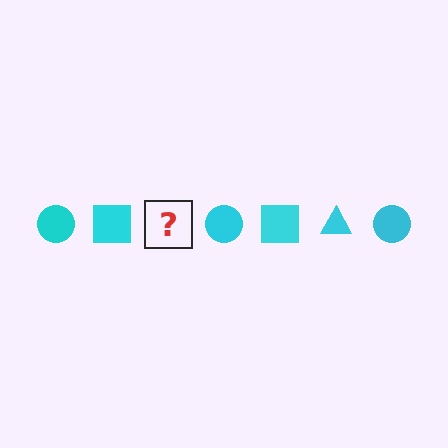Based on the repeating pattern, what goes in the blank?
The blank should be a cyan triangle.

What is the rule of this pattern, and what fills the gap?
The rule is that the pattern cycles through circle, square, triangle shapes in cyan. The gap should be filled with a cyan triangle.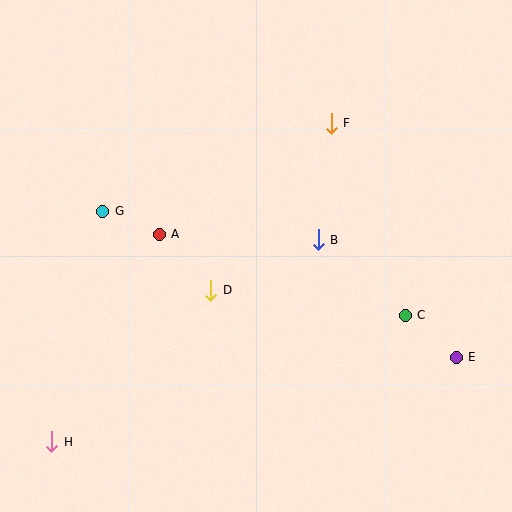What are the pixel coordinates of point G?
Point G is at (103, 211).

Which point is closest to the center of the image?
Point D at (211, 290) is closest to the center.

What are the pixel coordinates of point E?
Point E is at (456, 357).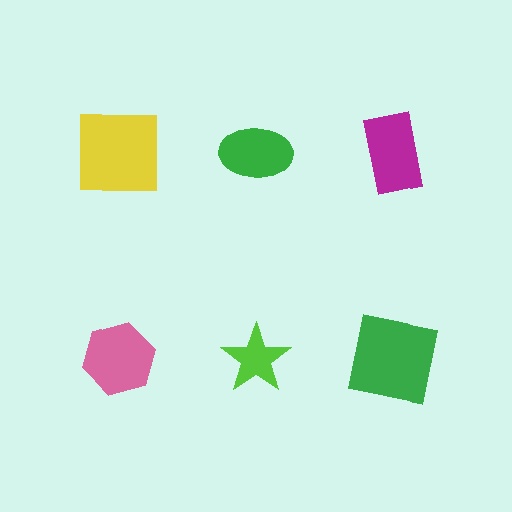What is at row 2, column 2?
A lime star.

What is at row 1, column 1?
A yellow square.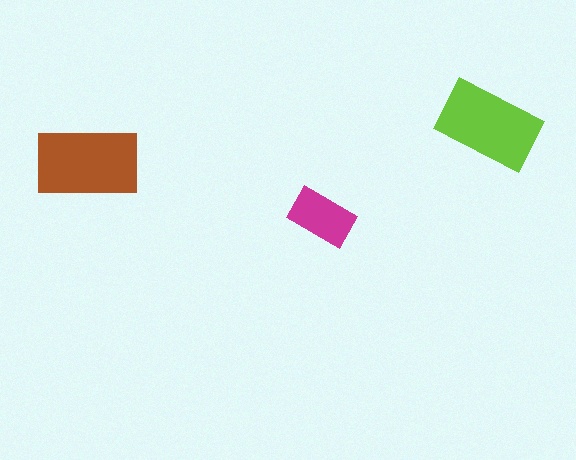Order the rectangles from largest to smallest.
the brown one, the lime one, the magenta one.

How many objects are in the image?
There are 3 objects in the image.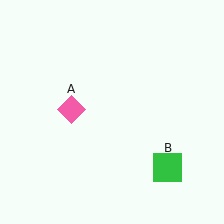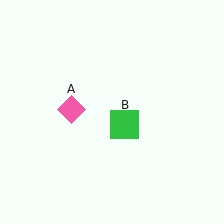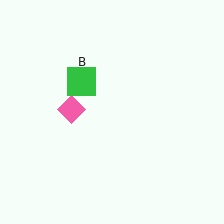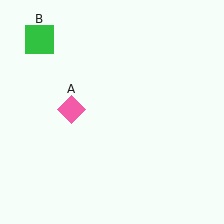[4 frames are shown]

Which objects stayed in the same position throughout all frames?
Pink diamond (object A) remained stationary.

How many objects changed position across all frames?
1 object changed position: green square (object B).